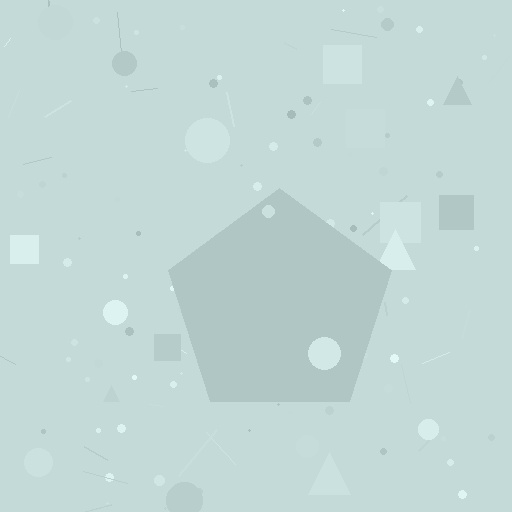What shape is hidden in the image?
A pentagon is hidden in the image.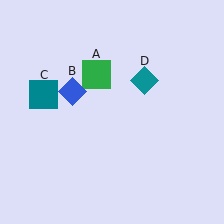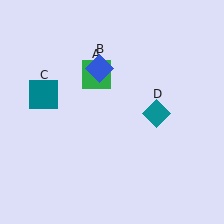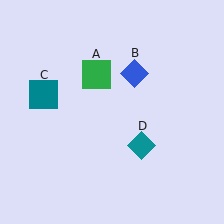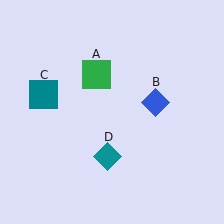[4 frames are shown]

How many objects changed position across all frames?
2 objects changed position: blue diamond (object B), teal diamond (object D).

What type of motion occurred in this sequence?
The blue diamond (object B), teal diamond (object D) rotated clockwise around the center of the scene.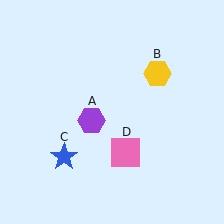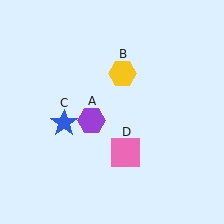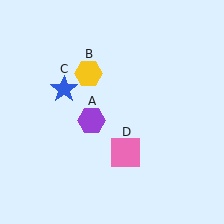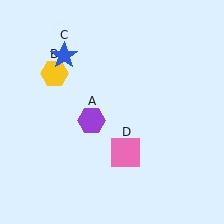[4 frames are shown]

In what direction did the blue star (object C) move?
The blue star (object C) moved up.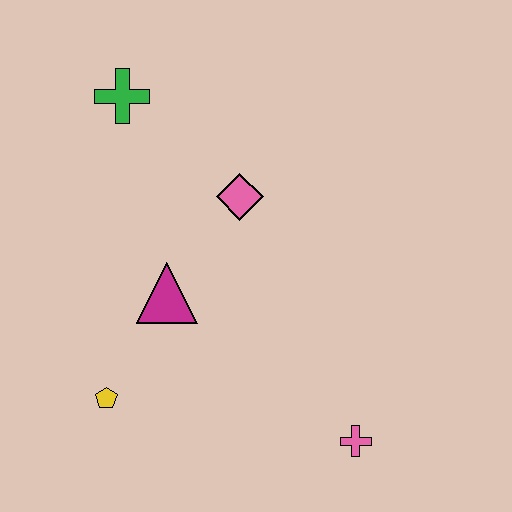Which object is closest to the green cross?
The pink diamond is closest to the green cross.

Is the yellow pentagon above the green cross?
No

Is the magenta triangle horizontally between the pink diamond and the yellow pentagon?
Yes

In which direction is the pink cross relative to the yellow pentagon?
The pink cross is to the right of the yellow pentagon.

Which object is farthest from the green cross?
The pink cross is farthest from the green cross.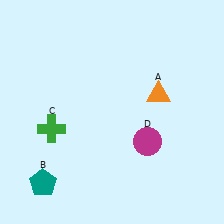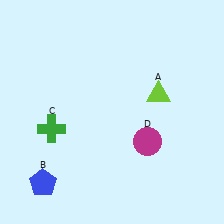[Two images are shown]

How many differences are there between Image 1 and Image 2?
There are 2 differences between the two images.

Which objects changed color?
A changed from orange to lime. B changed from teal to blue.